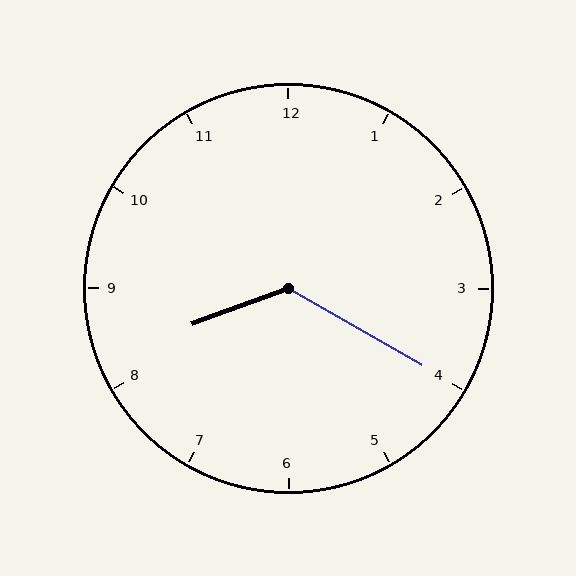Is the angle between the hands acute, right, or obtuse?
It is obtuse.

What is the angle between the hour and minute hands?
Approximately 130 degrees.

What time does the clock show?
8:20.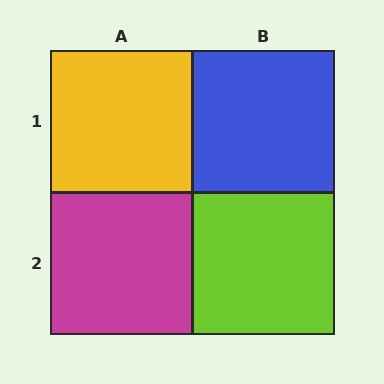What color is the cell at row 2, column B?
Lime.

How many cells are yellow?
1 cell is yellow.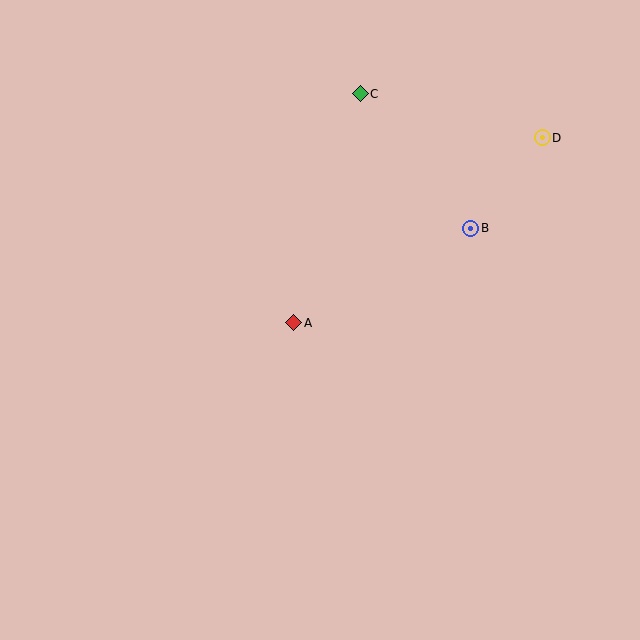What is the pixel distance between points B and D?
The distance between B and D is 115 pixels.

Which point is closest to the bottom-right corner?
Point B is closest to the bottom-right corner.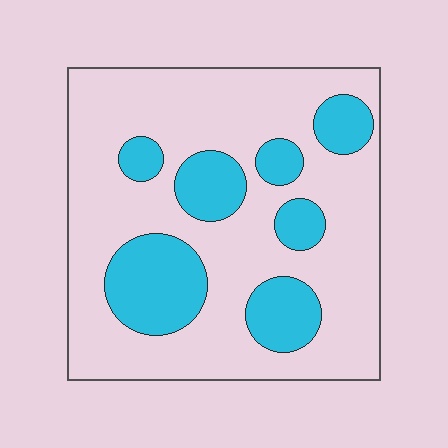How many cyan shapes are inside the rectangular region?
7.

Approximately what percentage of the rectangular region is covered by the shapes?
Approximately 25%.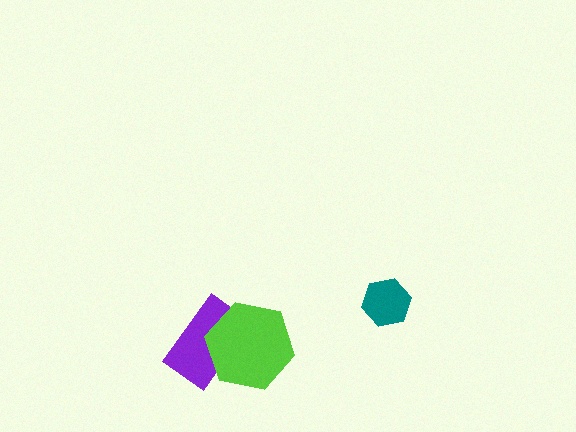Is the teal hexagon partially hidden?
No, no other shape covers it.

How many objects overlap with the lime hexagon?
1 object overlaps with the lime hexagon.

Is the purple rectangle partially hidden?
Yes, it is partially covered by another shape.